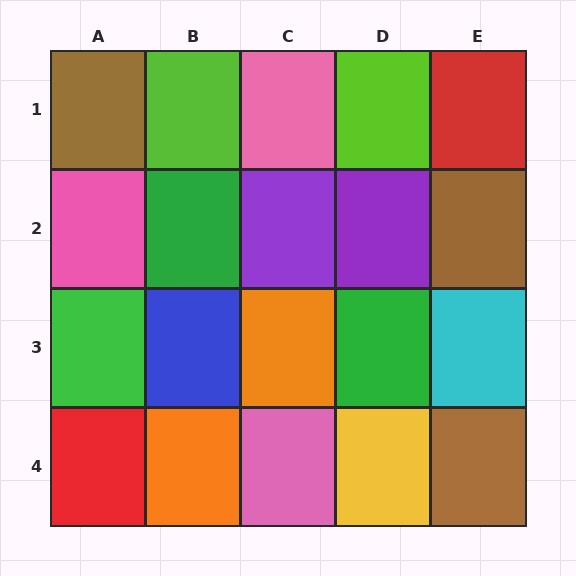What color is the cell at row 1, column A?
Brown.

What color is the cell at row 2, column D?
Purple.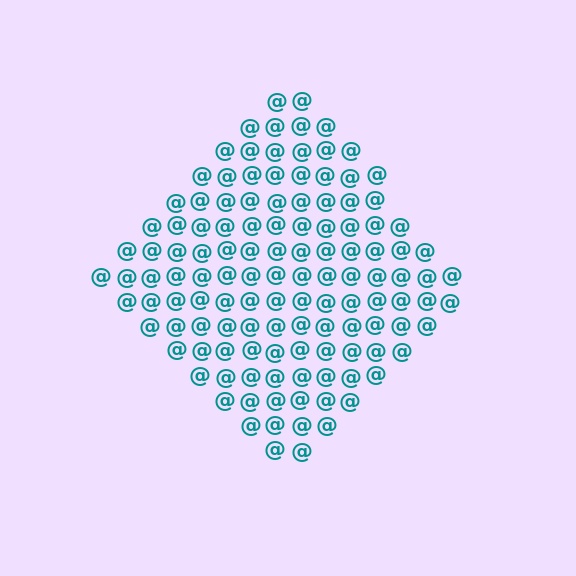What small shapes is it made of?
It is made of small at signs.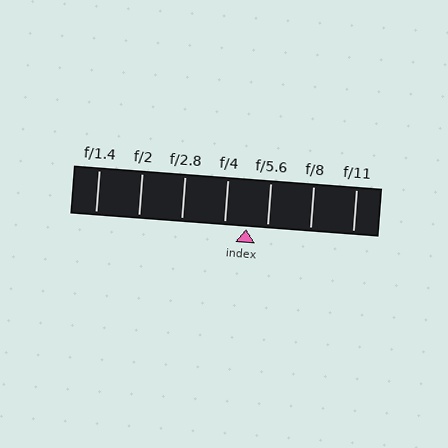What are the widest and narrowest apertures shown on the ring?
The widest aperture shown is f/1.4 and the narrowest is f/11.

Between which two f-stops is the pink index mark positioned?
The index mark is between f/4 and f/5.6.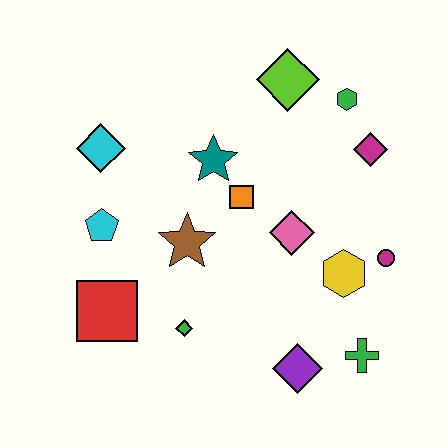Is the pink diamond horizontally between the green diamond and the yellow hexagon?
Yes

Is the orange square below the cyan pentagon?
No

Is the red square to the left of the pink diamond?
Yes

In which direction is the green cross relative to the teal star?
The green cross is below the teal star.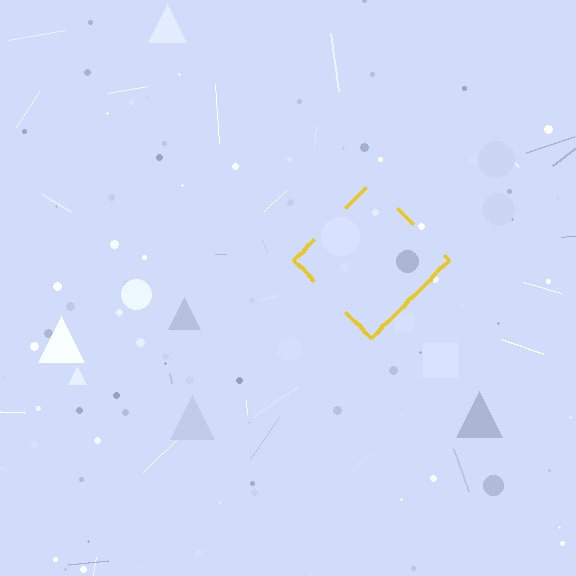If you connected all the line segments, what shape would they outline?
They would outline a diamond.